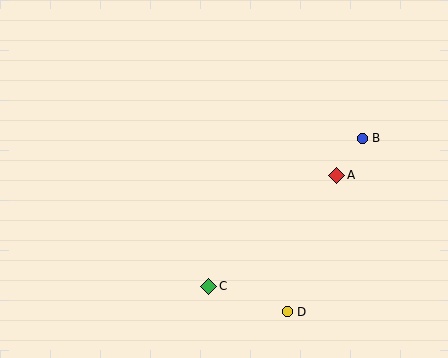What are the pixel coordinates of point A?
Point A is at (337, 175).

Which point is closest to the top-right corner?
Point B is closest to the top-right corner.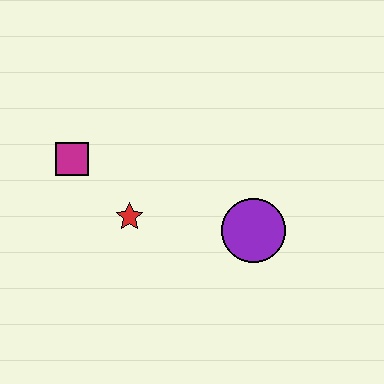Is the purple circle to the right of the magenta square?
Yes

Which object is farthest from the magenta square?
The purple circle is farthest from the magenta square.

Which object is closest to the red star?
The magenta square is closest to the red star.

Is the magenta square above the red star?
Yes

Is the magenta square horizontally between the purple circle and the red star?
No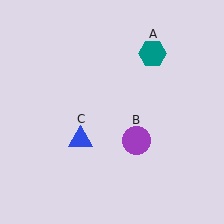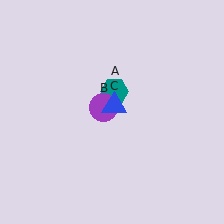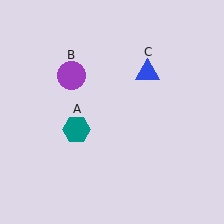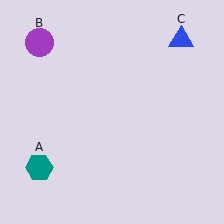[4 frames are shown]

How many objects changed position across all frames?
3 objects changed position: teal hexagon (object A), purple circle (object B), blue triangle (object C).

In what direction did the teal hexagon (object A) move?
The teal hexagon (object A) moved down and to the left.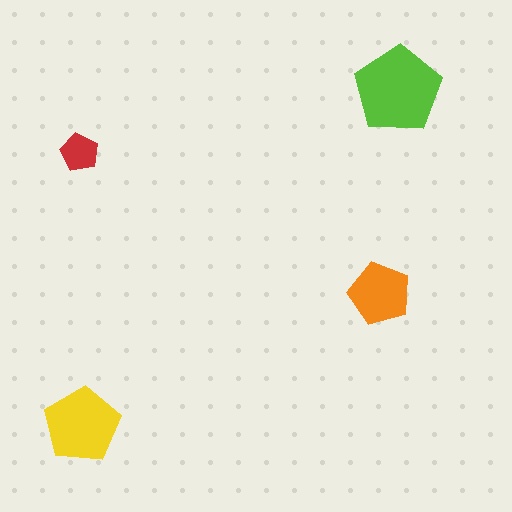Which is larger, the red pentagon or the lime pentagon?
The lime one.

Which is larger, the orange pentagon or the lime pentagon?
The lime one.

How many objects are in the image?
There are 4 objects in the image.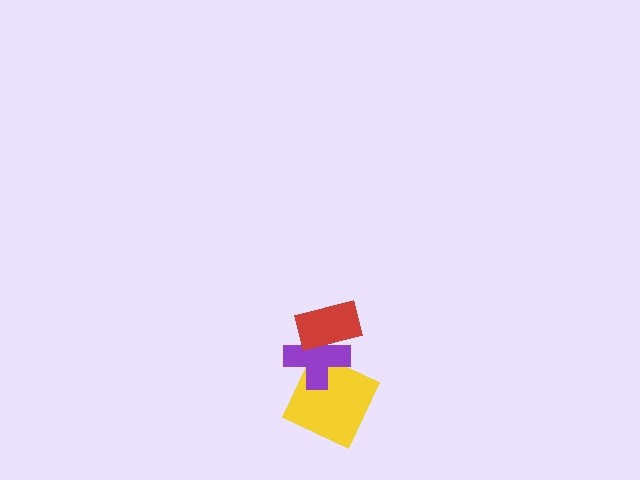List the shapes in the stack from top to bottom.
From top to bottom: the red rectangle, the purple cross, the yellow square.